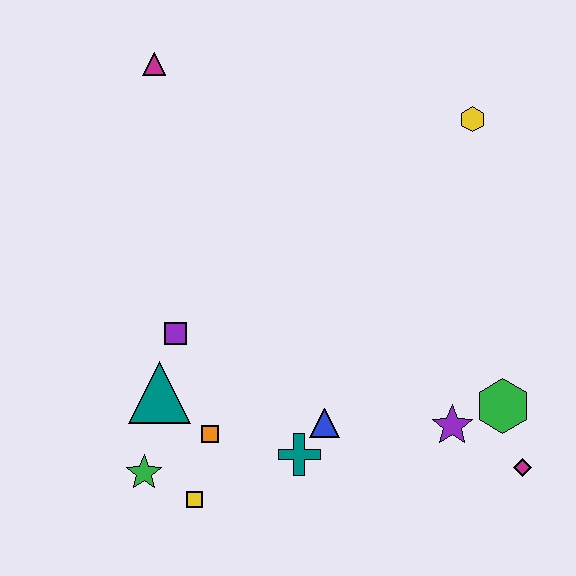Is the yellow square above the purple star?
No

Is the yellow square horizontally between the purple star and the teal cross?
No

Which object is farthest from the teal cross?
The magenta triangle is farthest from the teal cross.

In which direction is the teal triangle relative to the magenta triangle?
The teal triangle is below the magenta triangle.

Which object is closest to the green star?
The yellow square is closest to the green star.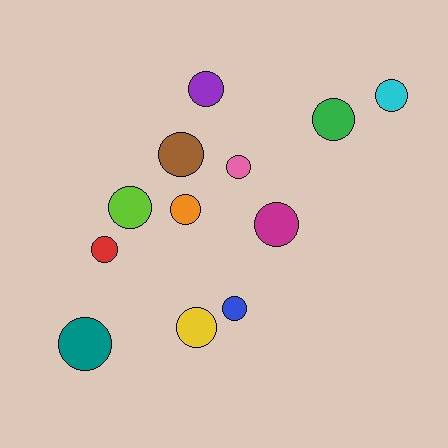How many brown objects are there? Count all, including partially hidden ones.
There is 1 brown object.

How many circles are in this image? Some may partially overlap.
There are 12 circles.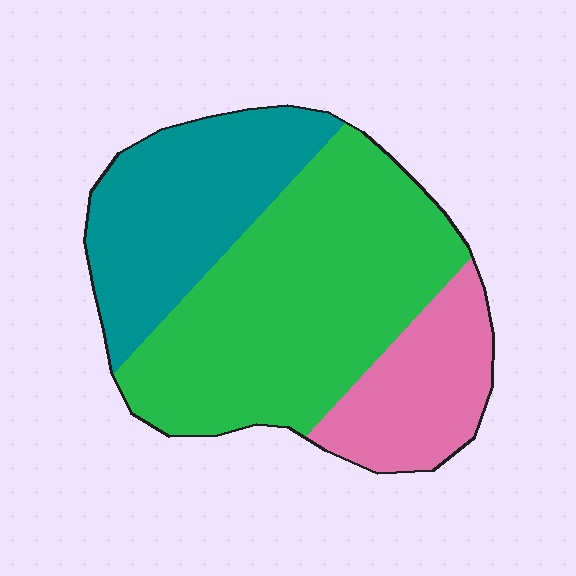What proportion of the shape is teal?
Teal covers about 30% of the shape.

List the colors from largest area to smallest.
From largest to smallest: green, teal, pink.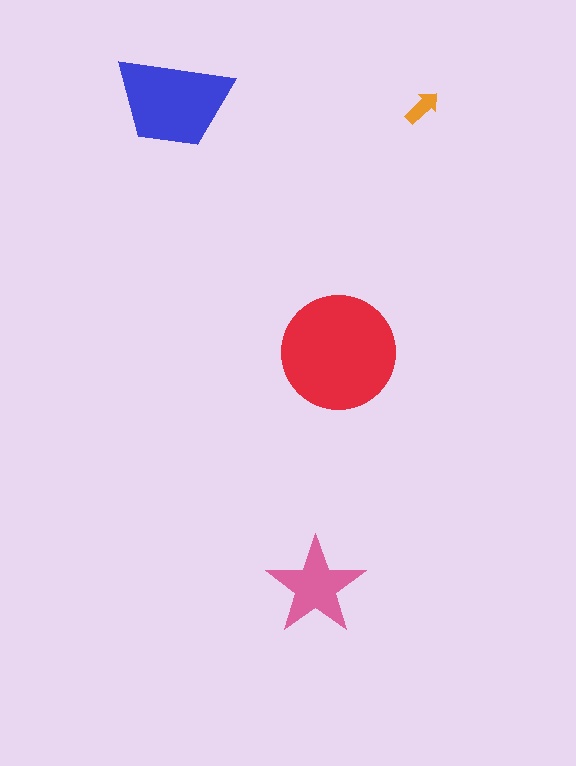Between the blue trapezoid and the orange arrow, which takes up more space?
The blue trapezoid.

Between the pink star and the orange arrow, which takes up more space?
The pink star.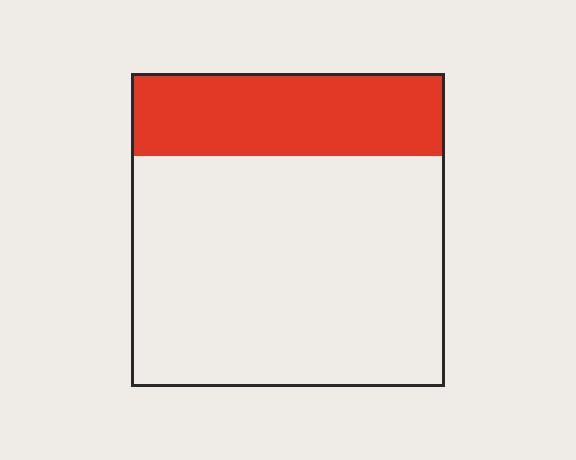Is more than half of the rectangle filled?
No.